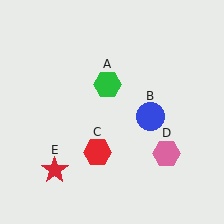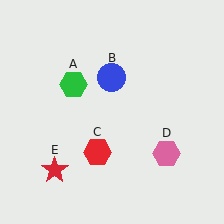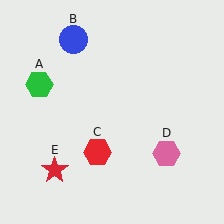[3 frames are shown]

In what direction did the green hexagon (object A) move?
The green hexagon (object A) moved left.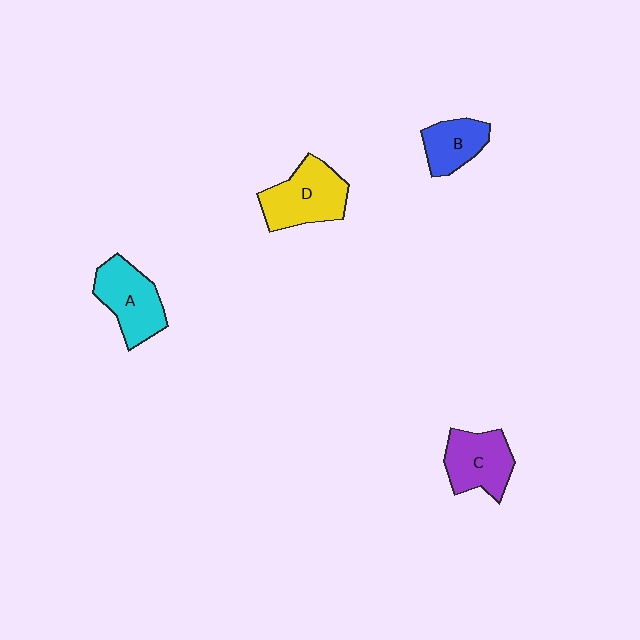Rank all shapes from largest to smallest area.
From largest to smallest: D (yellow), A (cyan), C (purple), B (blue).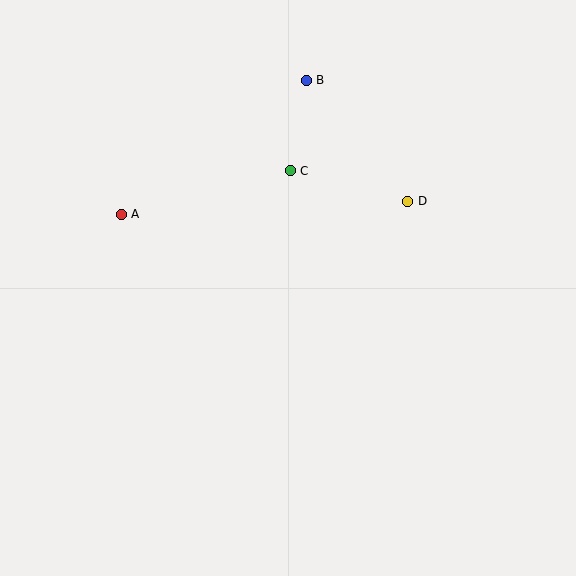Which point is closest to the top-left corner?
Point A is closest to the top-left corner.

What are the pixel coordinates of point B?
Point B is at (306, 80).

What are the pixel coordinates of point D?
Point D is at (408, 201).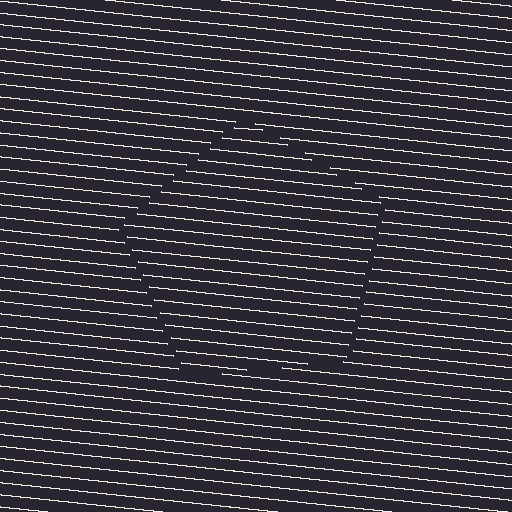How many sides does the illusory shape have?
5 sides — the line-ends trace a pentagon.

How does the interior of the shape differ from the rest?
The interior of the shape contains the same grating, shifted by half a period — the contour is defined by the phase discontinuity where line-ends from the inner and outer gratings abut.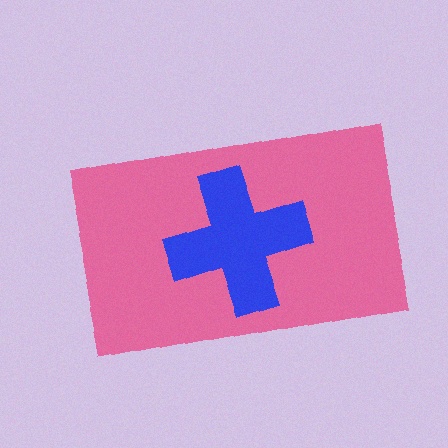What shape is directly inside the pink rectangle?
The blue cross.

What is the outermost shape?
The pink rectangle.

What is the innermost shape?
The blue cross.